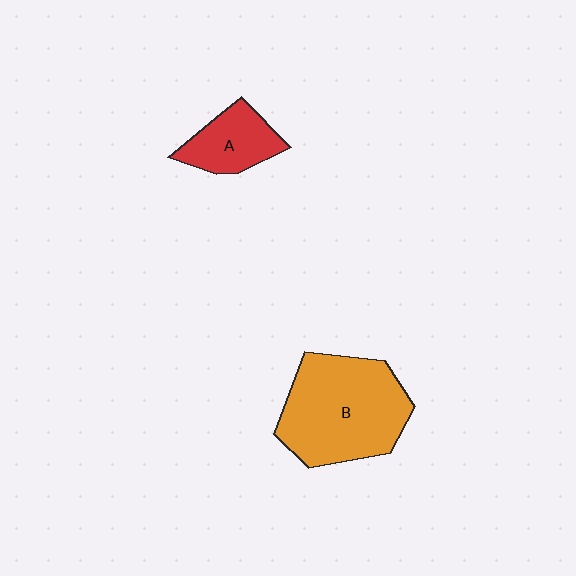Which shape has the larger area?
Shape B (orange).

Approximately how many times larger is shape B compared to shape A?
Approximately 2.4 times.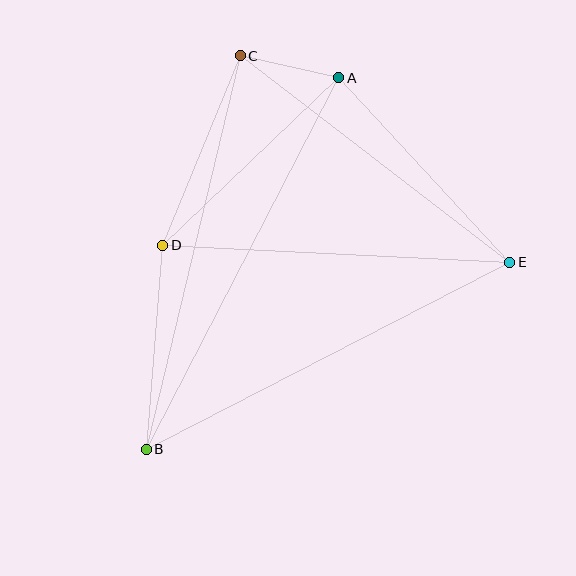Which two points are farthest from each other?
Points A and B are farthest from each other.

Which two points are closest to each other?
Points A and C are closest to each other.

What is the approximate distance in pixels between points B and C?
The distance between B and C is approximately 404 pixels.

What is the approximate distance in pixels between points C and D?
The distance between C and D is approximately 204 pixels.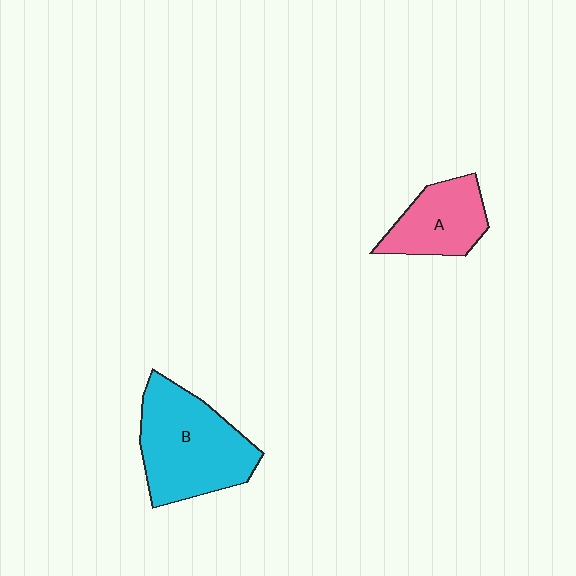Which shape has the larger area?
Shape B (cyan).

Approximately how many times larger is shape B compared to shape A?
Approximately 1.7 times.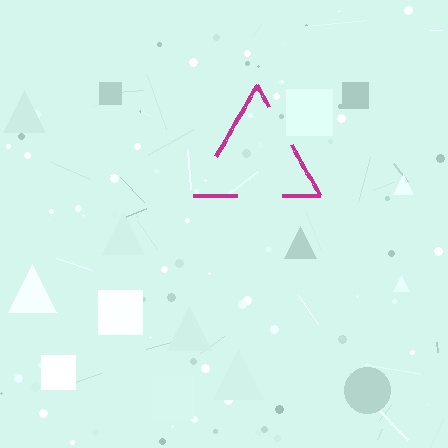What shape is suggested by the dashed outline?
The dashed outline suggests a triangle.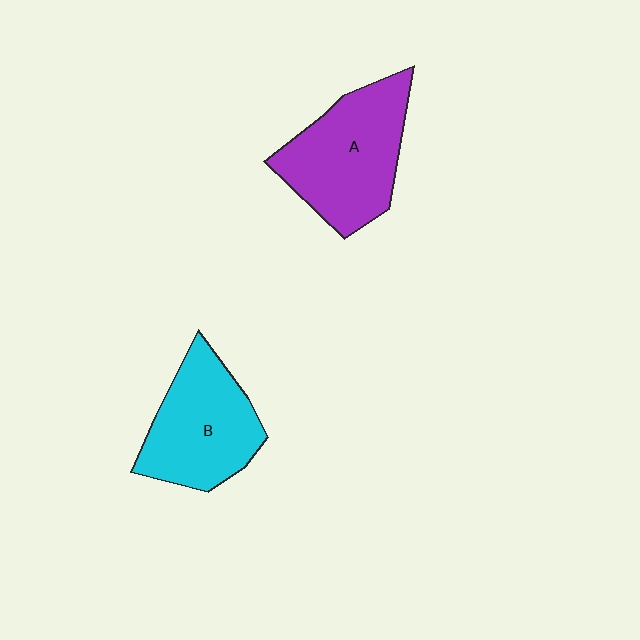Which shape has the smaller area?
Shape B (cyan).